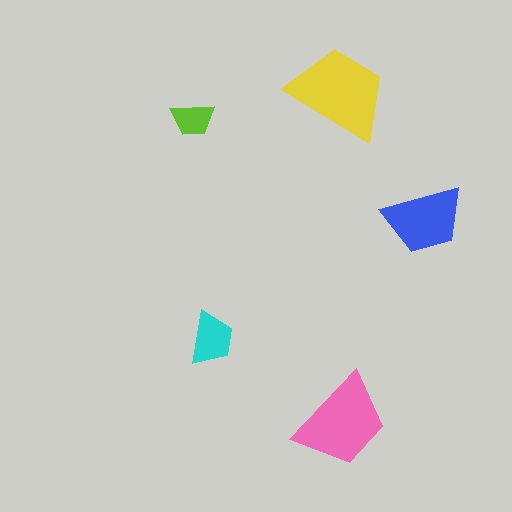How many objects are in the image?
There are 5 objects in the image.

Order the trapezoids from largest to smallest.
the yellow one, the pink one, the blue one, the cyan one, the lime one.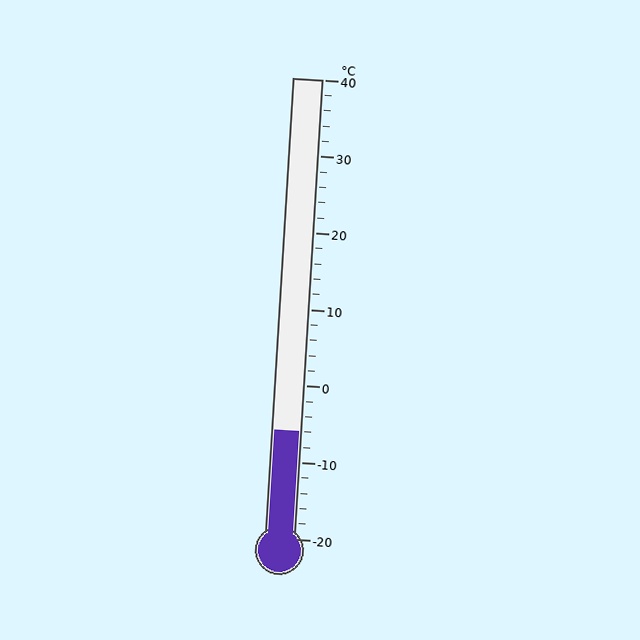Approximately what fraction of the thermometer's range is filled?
The thermometer is filled to approximately 25% of its range.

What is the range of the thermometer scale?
The thermometer scale ranges from -20°C to 40°C.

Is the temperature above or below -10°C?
The temperature is above -10°C.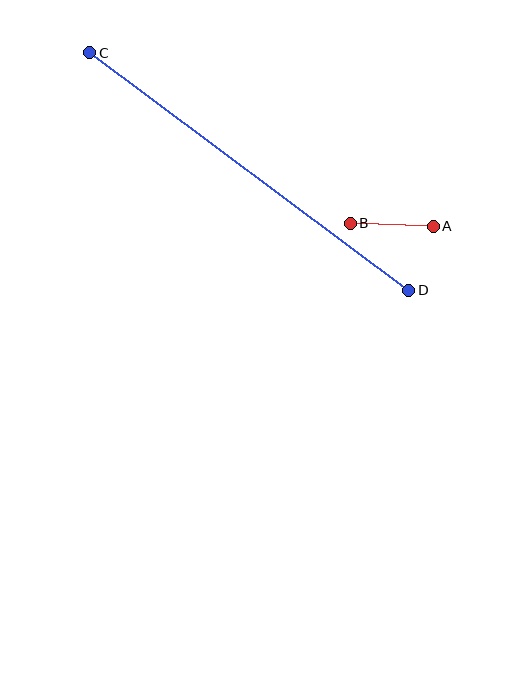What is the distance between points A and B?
The distance is approximately 83 pixels.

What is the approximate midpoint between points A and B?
The midpoint is at approximately (392, 225) pixels.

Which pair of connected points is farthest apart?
Points C and D are farthest apart.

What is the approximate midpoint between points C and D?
The midpoint is at approximately (249, 171) pixels.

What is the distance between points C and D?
The distance is approximately 398 pixels.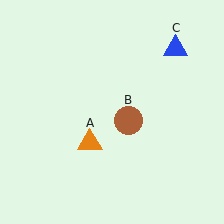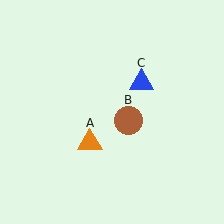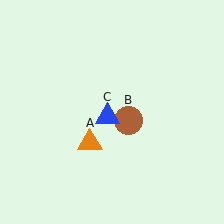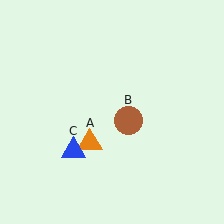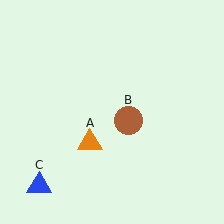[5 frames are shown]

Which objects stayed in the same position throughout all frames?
Orange triangle (object A) and brown circle (object B) remained stationary.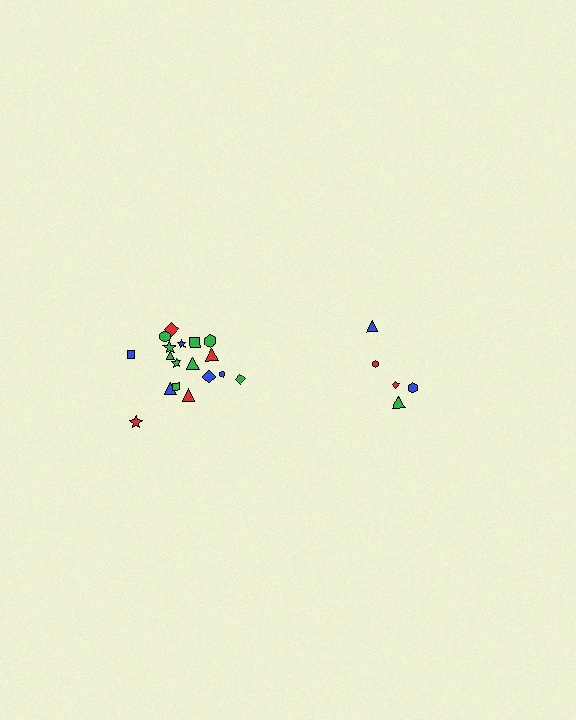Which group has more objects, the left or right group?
The left group.